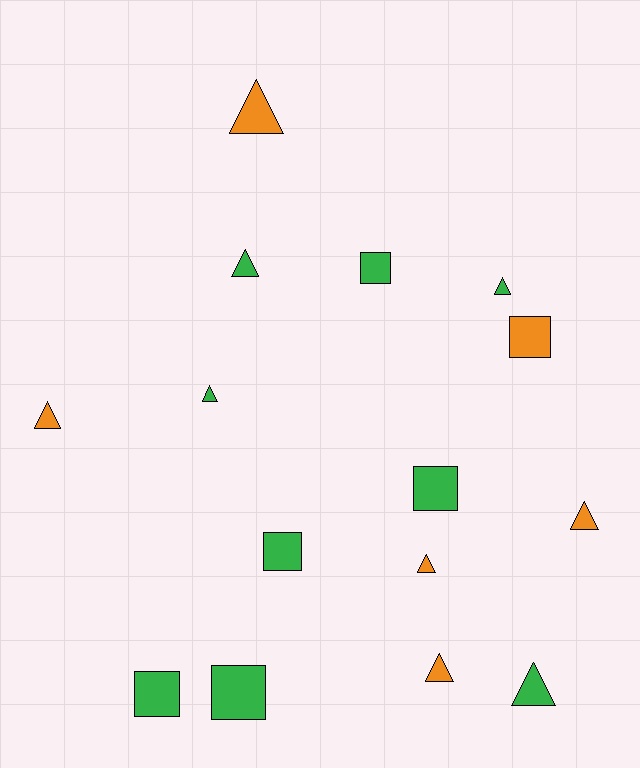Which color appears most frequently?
Green, with 9 objects.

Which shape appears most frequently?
Triangle, with 9 objects.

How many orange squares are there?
There is 1 orange square.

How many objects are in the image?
There are 15 objects.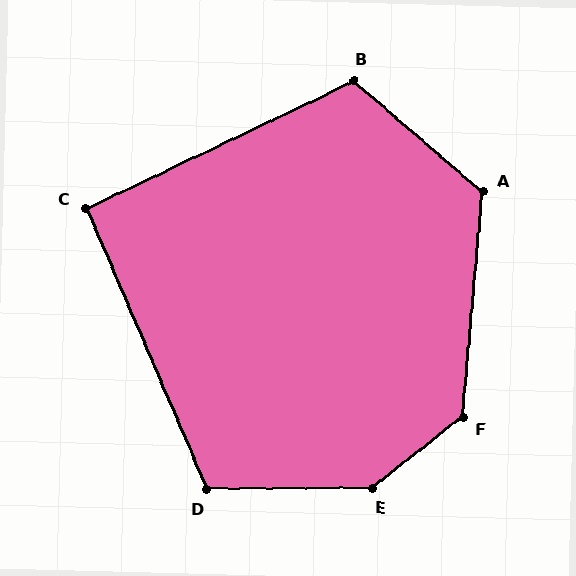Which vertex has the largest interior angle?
E, at approximately 142 degrees.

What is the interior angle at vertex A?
Approximately 126 degrees (obtuse).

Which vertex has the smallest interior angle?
C, at approximately 92 degrees.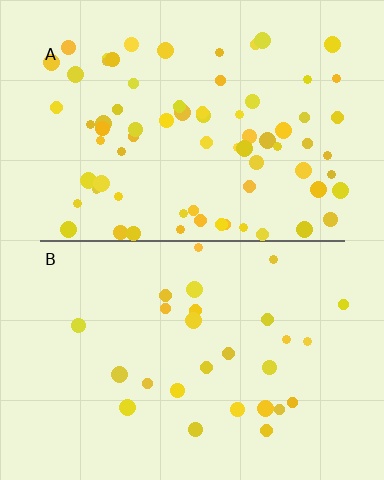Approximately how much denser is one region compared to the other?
Approximately 2.7× — region A over region B.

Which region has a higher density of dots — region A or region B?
A (the top).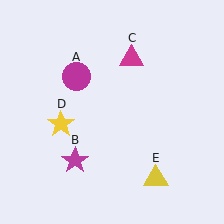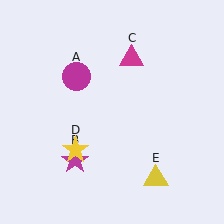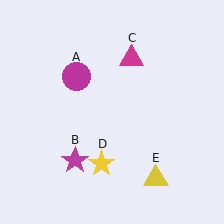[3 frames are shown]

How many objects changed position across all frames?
1 object changed position: yellow star (object D).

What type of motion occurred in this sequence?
The yellow star (object D) rotated counterclockwise around the center of the scene.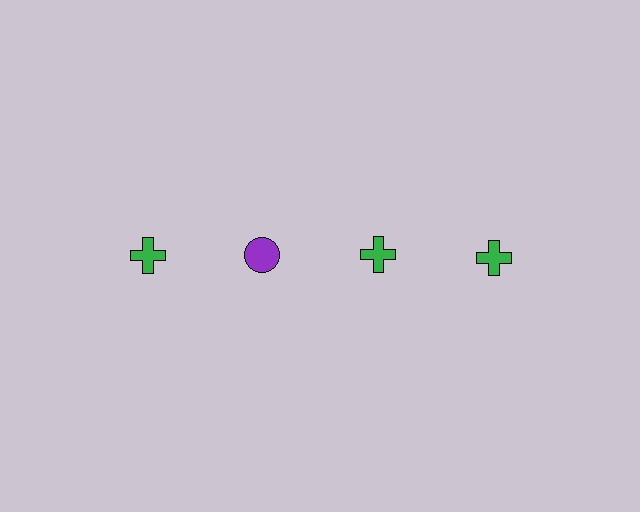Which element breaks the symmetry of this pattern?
The purple circle in the top row, second from left column breaks the symmetry. All other shapes are green crosses.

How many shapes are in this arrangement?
There are 4 shapes arranged in a grid pattern.